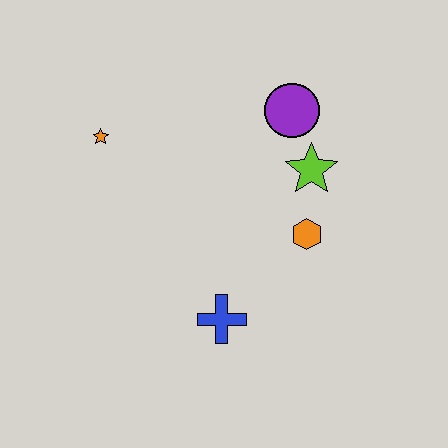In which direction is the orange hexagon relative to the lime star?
The orange hexagon is below the lime star.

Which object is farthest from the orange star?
The orange hexagon is farthest from the orange star.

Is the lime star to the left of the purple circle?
No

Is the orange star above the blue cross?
Yes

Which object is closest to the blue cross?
The orange hexagon is closest to the blue cross.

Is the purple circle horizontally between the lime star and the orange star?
Yes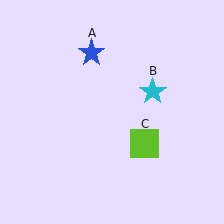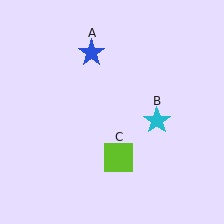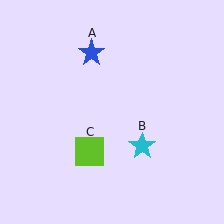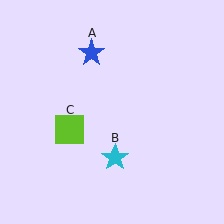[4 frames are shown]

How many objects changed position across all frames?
2 objects changed position: cyan star (object B), lime square (object C).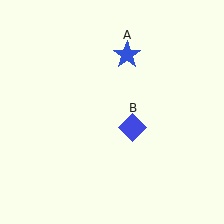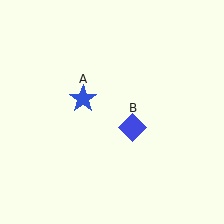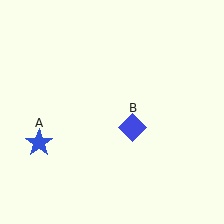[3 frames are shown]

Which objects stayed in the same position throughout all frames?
Blue diamond (object B) remained stationary.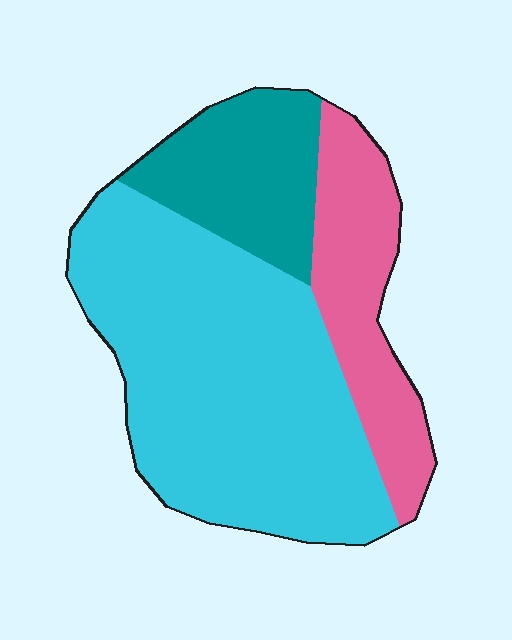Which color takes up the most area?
Cyan, at roughly 60%.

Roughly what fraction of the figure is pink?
Pink covers roughly 20% of the figure.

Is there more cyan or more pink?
Cyan.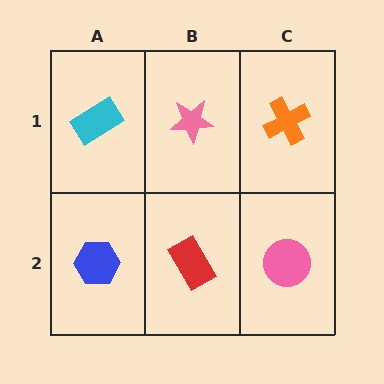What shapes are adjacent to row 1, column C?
A pink circle (row 2, column C), a pink star (row 1, column B).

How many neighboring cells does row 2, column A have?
2.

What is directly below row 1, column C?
A pink circle.